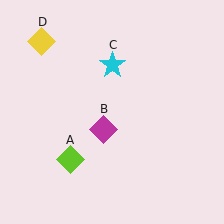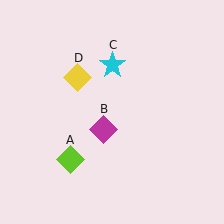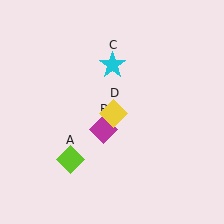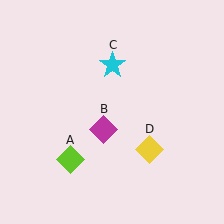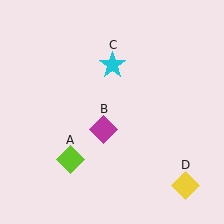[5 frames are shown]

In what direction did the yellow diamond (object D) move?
The yellow diamond (object D) moved down and to the right.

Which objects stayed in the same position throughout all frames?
Lime diamond (object A) and magenta diamond (object B) and cyan star (object C) remained stationary.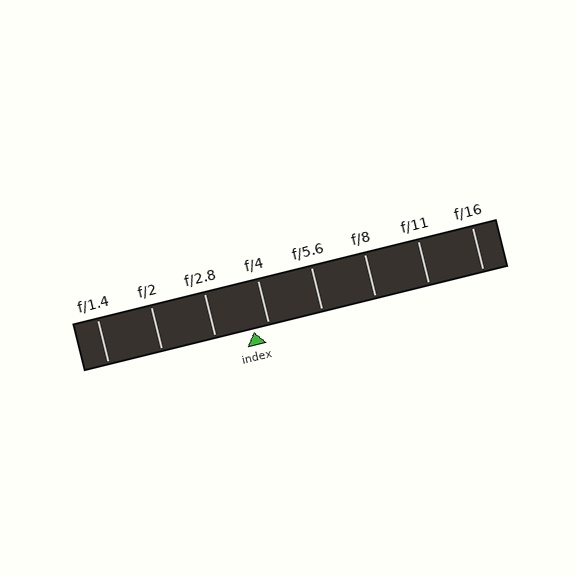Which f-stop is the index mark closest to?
The index mark is closest to f/4.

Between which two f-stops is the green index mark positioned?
The index mark is between f/2.8 and f/4.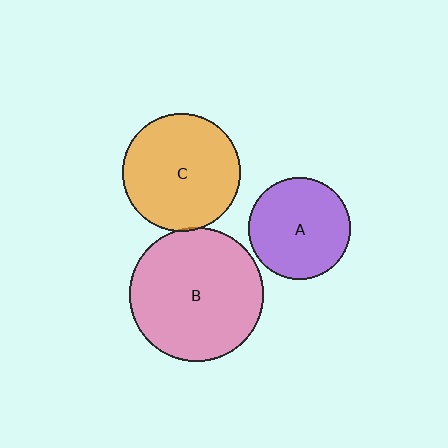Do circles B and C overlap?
Yes.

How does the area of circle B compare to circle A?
Approximately 1.7 times.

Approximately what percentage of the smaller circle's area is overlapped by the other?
Approximately 5%.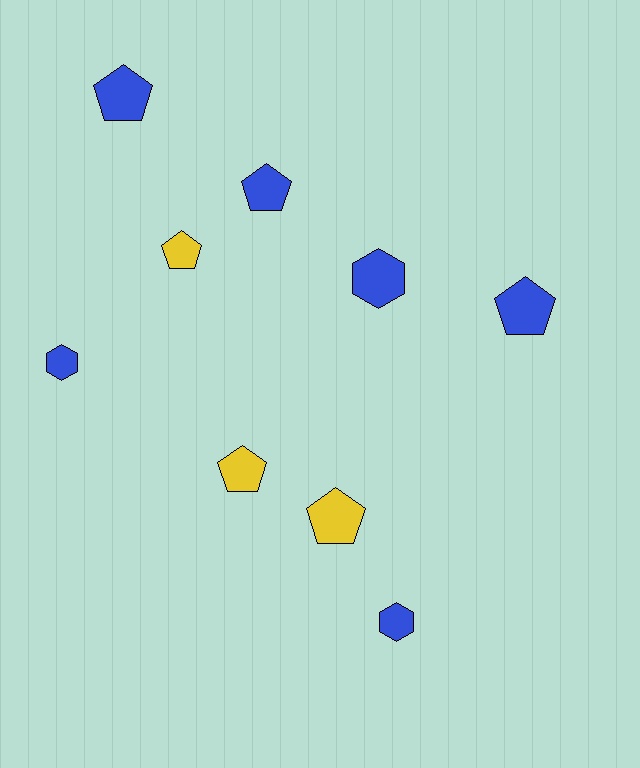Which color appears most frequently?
Blue, with 6 objects.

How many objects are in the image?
There are 9 objects.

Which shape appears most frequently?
Pentagon, with 6 objects.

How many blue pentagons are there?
There are 3 blue pentagons.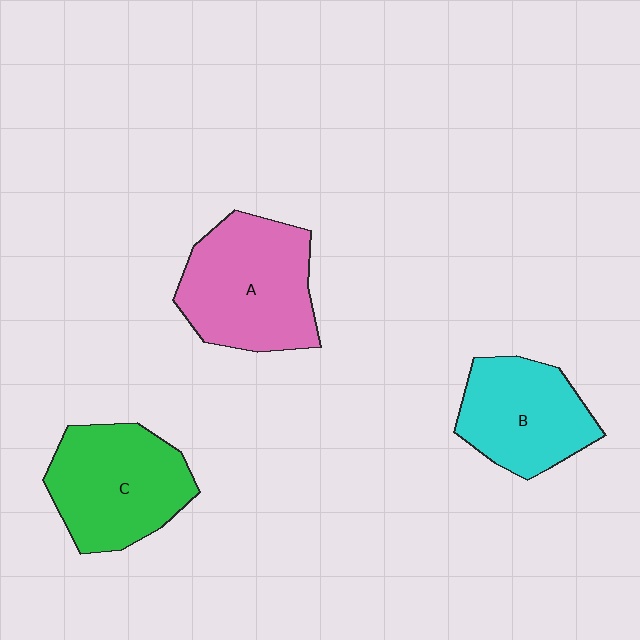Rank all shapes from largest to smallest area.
From largest to smallest: A (pink), C (green), B (cyan).